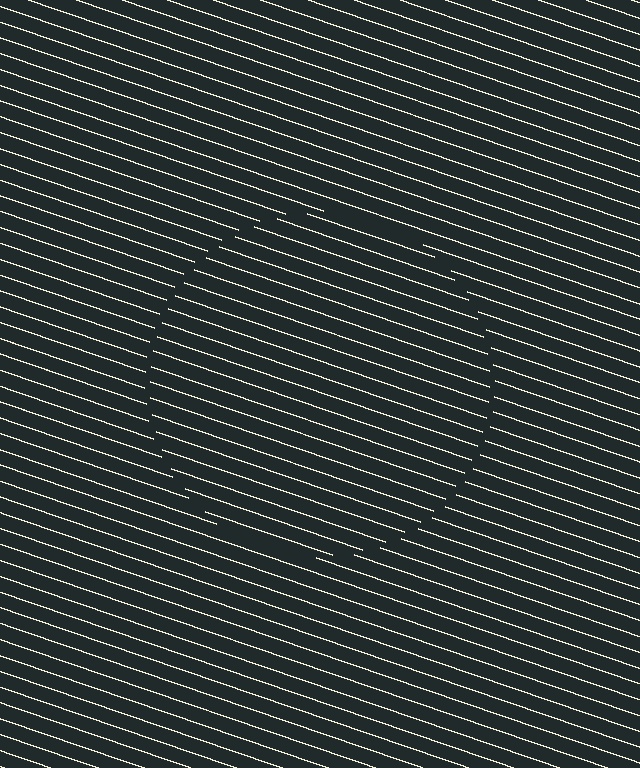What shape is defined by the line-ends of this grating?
An illusory circle. The interior of the shape contains the same grating, shifted by half a period — the contour is defined by the phase discontinuity where line-ends from the inner and outer gratings abut.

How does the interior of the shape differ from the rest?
The interior of the shape contains the same grating, shifted by half a period — the contour is defined by the phase discontinuity where line-ends from the inner and outer gratings abut.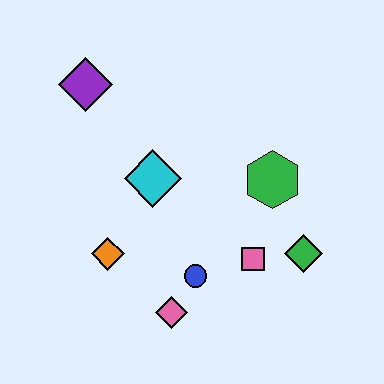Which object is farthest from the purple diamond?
The green diamond is farthest from the purple diamond.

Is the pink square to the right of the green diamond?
No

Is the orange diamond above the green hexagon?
No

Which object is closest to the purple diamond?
The cyan diamond is closest to the purple diamond.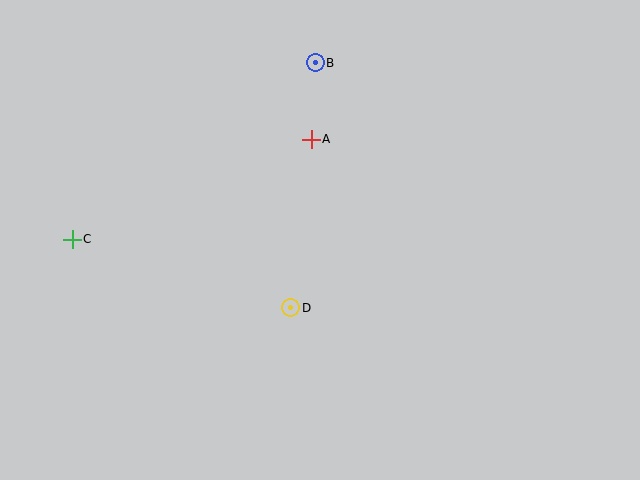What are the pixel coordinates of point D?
Point D is at (290, 308).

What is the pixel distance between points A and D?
The distance between A and D is 170 pixels.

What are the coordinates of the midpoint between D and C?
The midpoint between D and C is at (181, 273).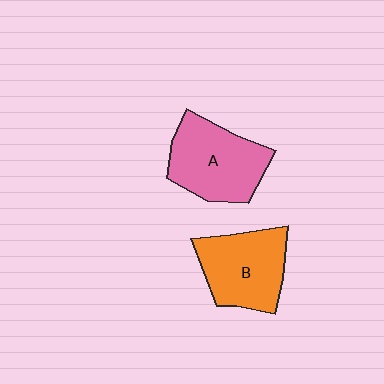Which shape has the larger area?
Shape A (pink).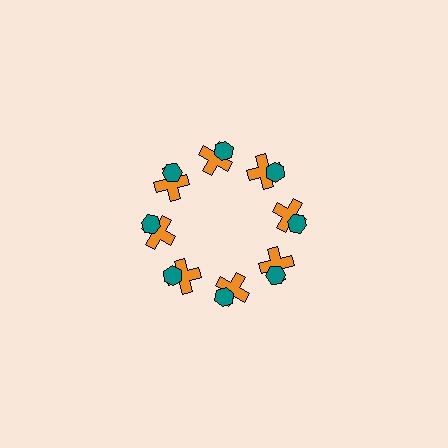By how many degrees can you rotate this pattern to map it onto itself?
The pattern maps onto itself every 45 degrees of rotation.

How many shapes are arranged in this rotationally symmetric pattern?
There are 16 shapes, arranged in 8 groups of 2.